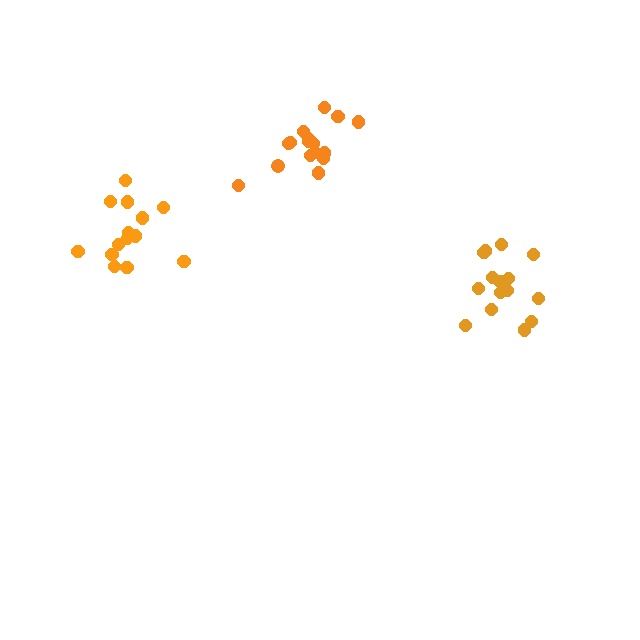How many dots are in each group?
Group 1: 15 dots, Group 2: 14 dots, Group 3: 16 dots (45 total).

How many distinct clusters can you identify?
There are 3 distinct clusters.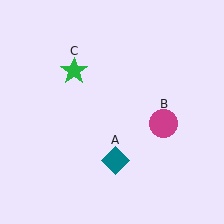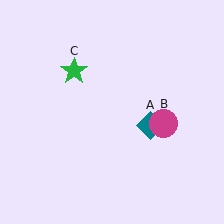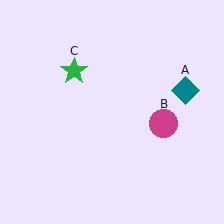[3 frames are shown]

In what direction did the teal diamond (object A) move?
The teal diamond (object A) moved up and to the right.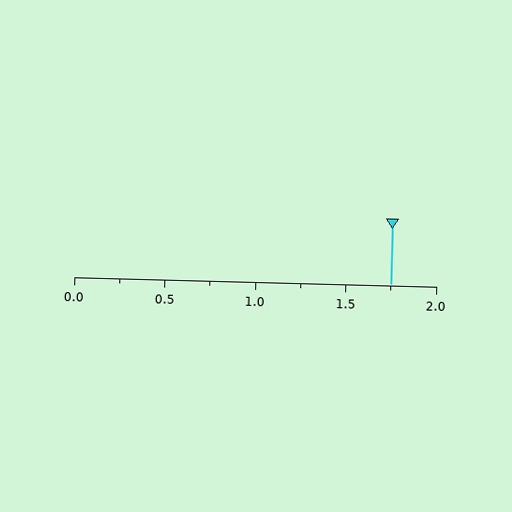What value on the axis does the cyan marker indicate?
The marker indicates approximately 1.75.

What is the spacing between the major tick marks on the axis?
The major ticks are spaced 0.5 apart.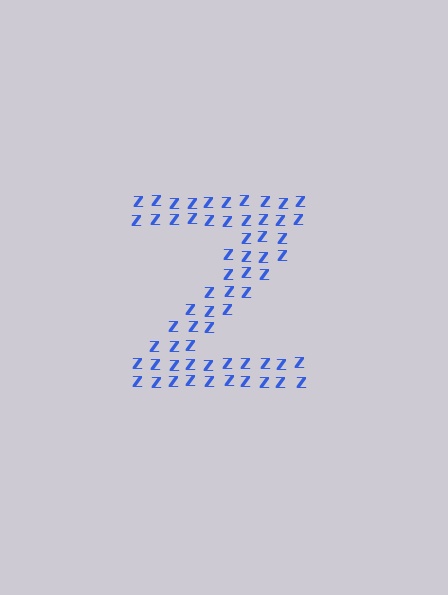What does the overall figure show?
The overall figure shows the letter Z.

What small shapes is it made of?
It is made of small letter Z's.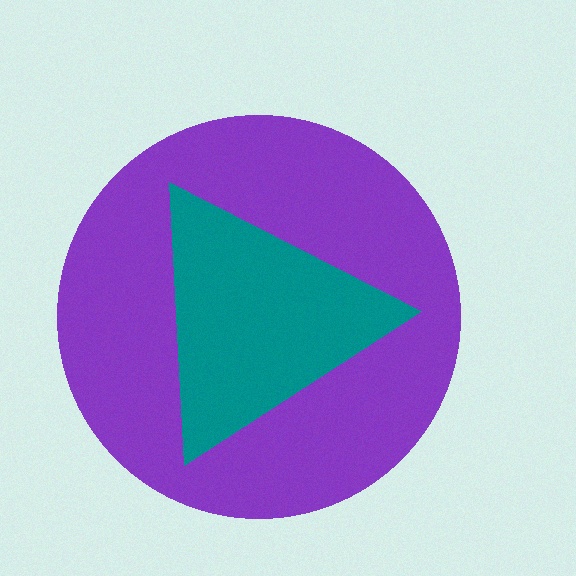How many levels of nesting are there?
2.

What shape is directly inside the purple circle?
The teal triangle.